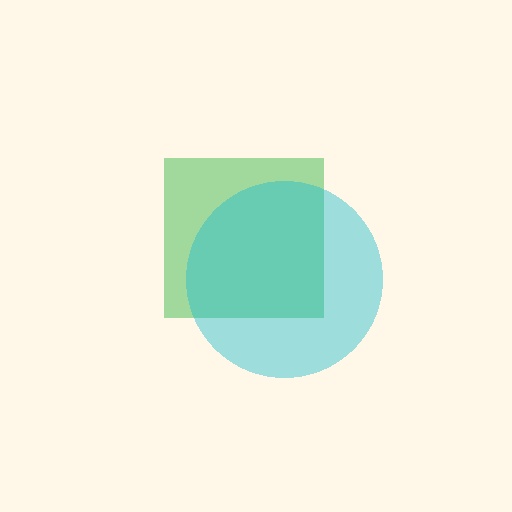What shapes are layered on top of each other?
The layered shapes are: a green square, a cyan circle.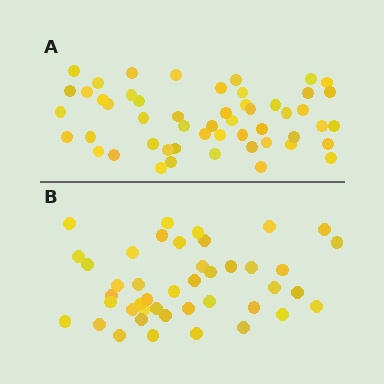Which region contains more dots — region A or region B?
Region A (the top region) has more dots.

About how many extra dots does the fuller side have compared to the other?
Region A has roughly 8 or so more dots than region B.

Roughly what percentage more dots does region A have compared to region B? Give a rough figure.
About 20% more.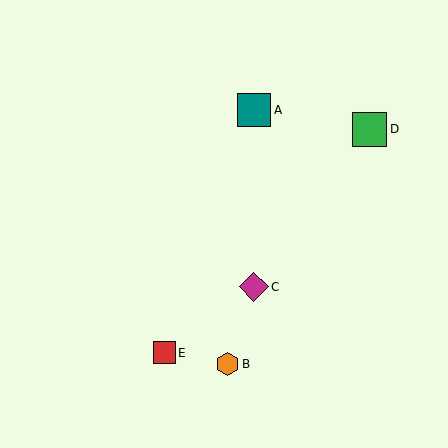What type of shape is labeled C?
Shape C is a magenta diamond.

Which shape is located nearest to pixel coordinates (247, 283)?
The magenta diamond (labeled C) at (254, 287) is nearest to that location.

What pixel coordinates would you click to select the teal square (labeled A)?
Click at (254, 110) to select the teal square A.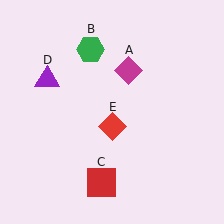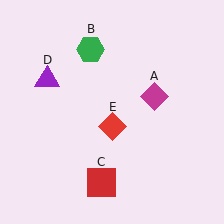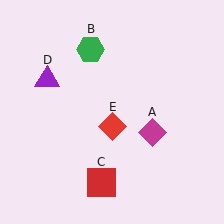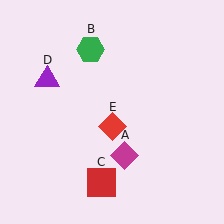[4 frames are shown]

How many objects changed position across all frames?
1 object changed position: magenta diamond (object A).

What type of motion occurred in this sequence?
The magenta diamond (object A) rotated clockwise around the center of the scene.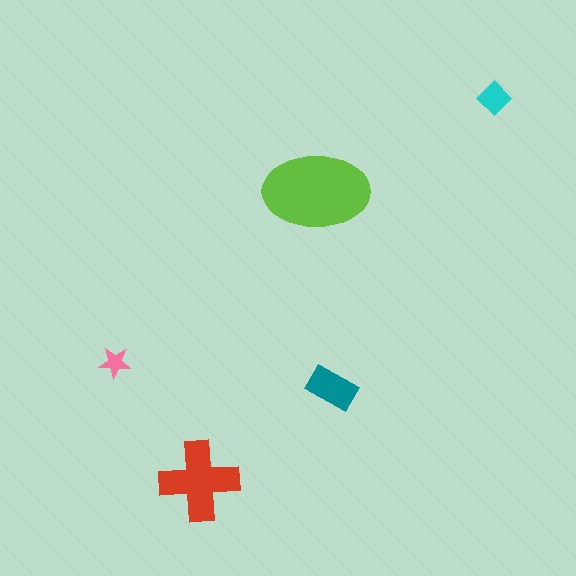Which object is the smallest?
The pink star.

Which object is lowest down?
The red cross is bottommost.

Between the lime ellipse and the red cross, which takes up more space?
The lime ellipse.